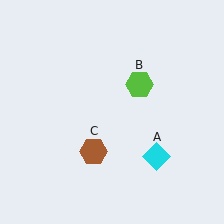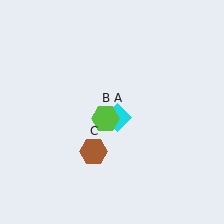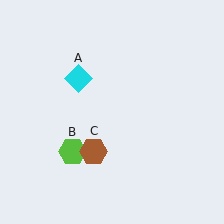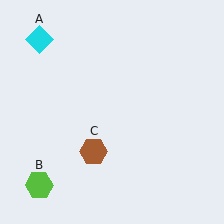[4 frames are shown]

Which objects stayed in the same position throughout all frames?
Brown hexagon (object C) remained stationary.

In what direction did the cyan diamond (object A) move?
The cyan diamond (object A) moved up and to the left.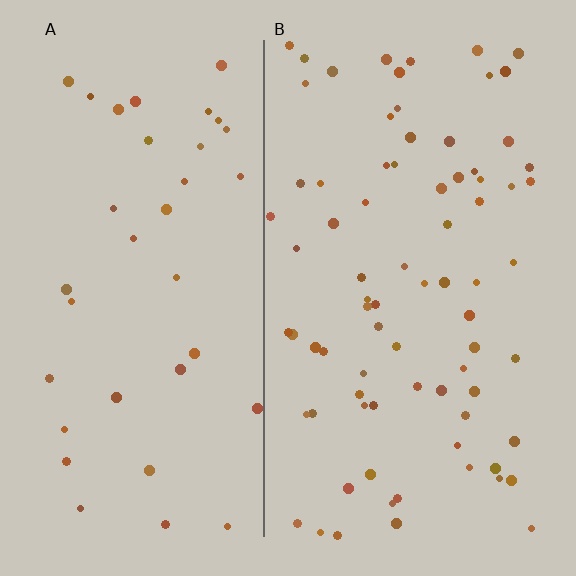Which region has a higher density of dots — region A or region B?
B (the right).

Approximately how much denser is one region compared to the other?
Approximately 2.2× — region B over region A.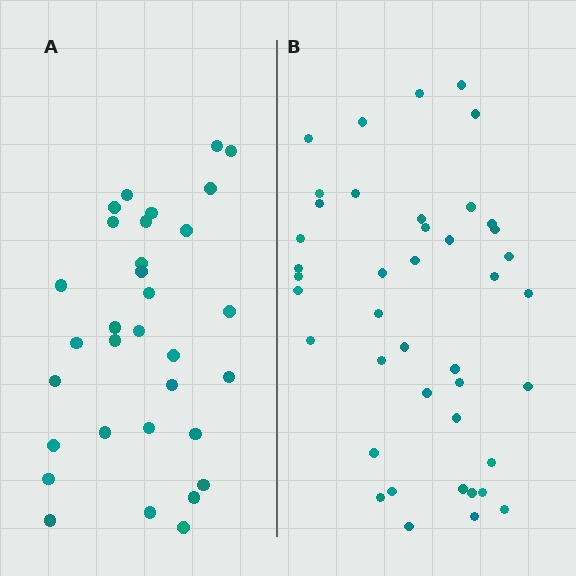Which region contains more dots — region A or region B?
Region B (the right region) has more dots.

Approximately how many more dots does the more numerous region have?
Region B has roughly 10 or so more dots than region A.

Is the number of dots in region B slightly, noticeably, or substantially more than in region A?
Region B has noticeably more, but not dramatically so. The ratio is roughly 1.3 to 1.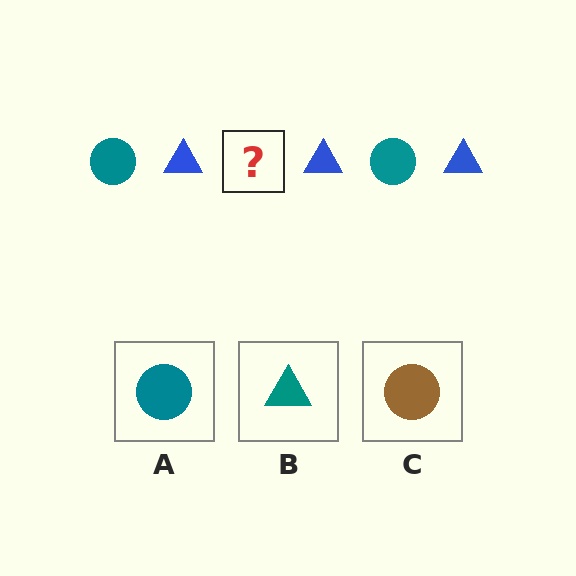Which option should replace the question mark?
Option A.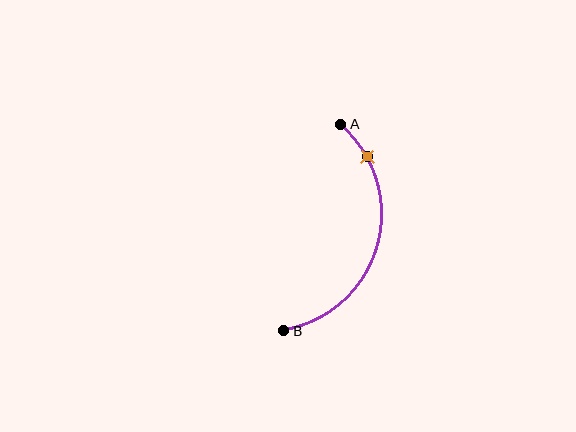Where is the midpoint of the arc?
The arc midpoint is the point on the curve farthest from the straight line joining A and B. It sits to the right of that line.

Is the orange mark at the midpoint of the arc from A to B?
No. The orange mark lies on the arc but is closer to endpoint A. The arc midpoint would be at the point on the curve equidistant along the arc from both A and B.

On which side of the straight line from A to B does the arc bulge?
The arc bulges to the right of the straight line connecting A and B.